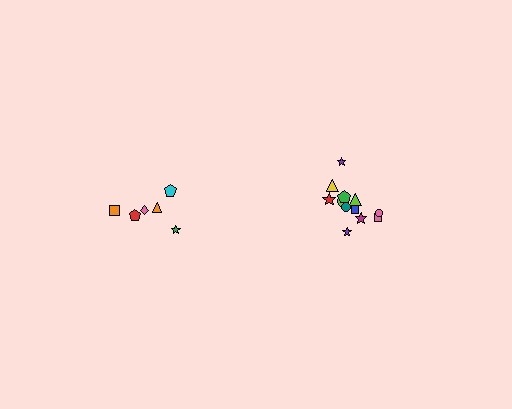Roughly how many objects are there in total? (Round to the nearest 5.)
Roughly 20 objects in total.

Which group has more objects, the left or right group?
The right group.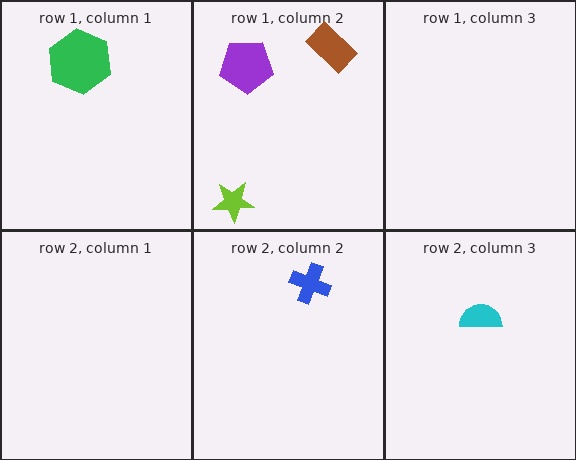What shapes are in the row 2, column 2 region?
The blue cross.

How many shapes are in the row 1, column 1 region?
1.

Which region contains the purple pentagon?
The row 1, column 2 region.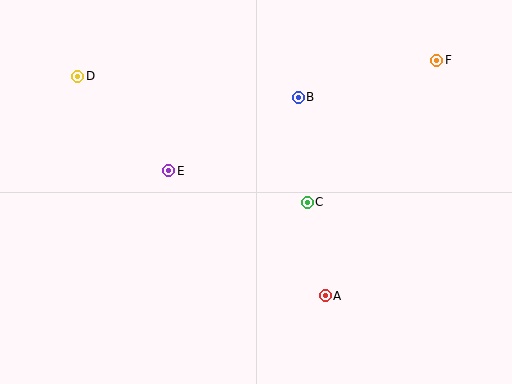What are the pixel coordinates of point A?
Point A is at (325, 296).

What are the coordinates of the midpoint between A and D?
The midpoint between A and D is at (202, 186).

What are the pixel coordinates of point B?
Point B is at (298, 97).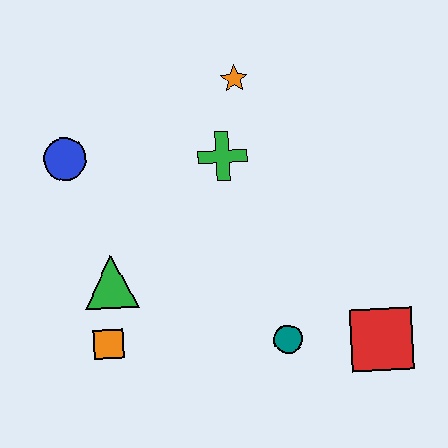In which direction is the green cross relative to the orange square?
The green cross is above the orange square.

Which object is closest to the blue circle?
The green triangle is closest to the blue circle.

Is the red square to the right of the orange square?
Yes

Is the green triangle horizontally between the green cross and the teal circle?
No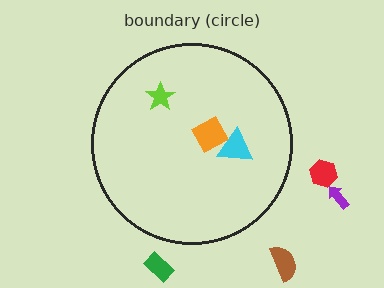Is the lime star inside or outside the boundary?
Inside.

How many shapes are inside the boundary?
3 inside, 4 outside.